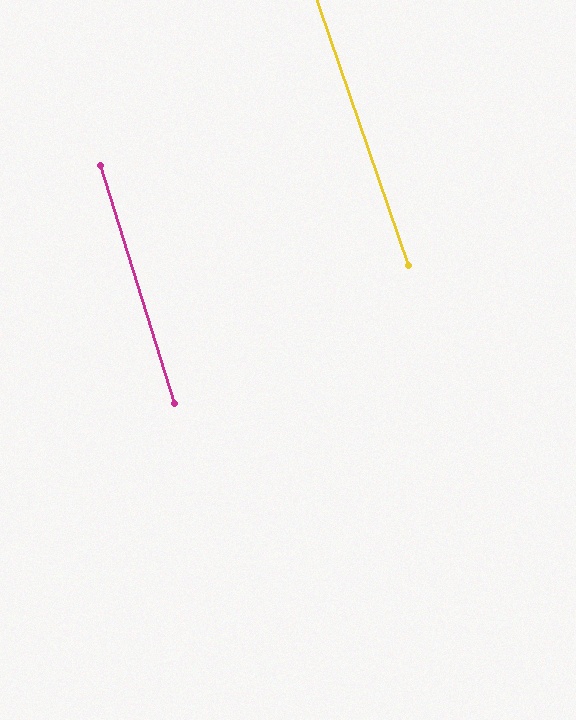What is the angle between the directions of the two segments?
Approximately 2 degrees.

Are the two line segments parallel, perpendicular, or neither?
Parallel — their directions differ by only 1.5°.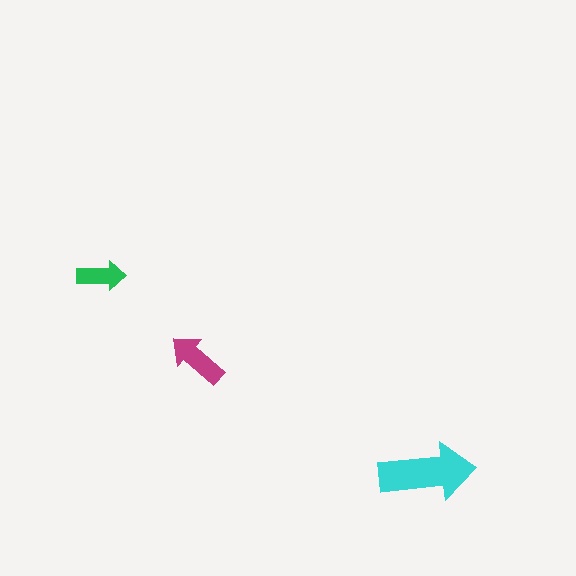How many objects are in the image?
There are 3 objects in the image.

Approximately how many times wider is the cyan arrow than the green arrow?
About 2 times wider.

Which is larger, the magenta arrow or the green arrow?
The magenta one.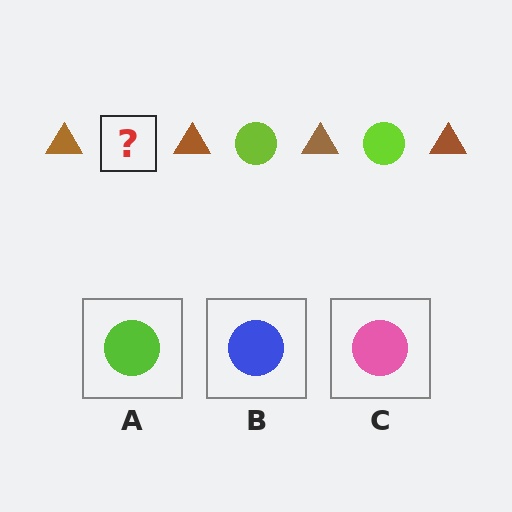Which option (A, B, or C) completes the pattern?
A.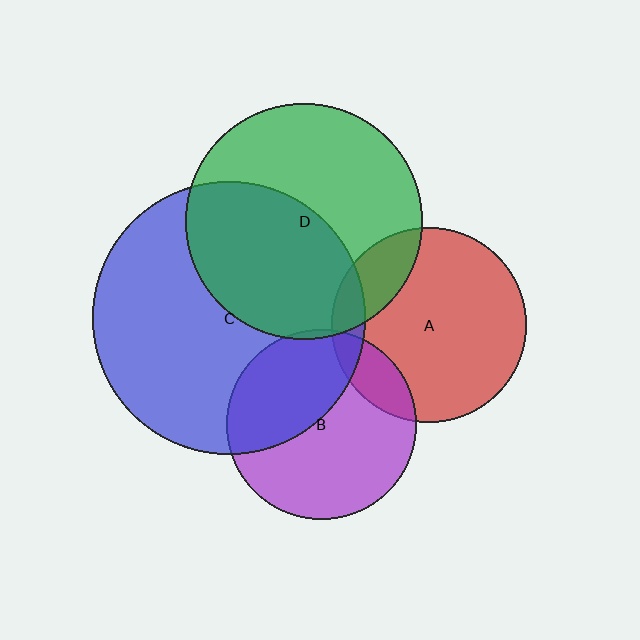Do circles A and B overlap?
Yes.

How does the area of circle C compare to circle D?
Approximately 1.3 times.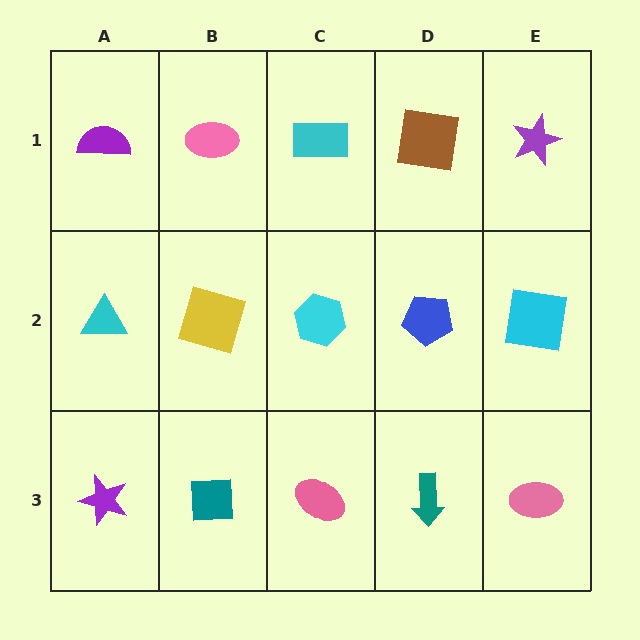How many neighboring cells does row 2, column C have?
4.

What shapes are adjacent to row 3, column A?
A cyan triangle (row 2, column A), a teal square (row 3, column B).